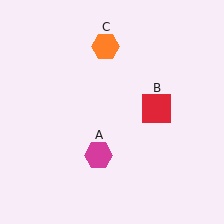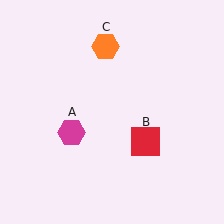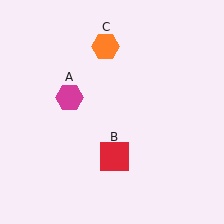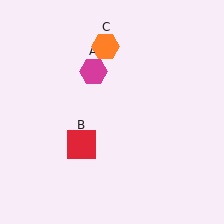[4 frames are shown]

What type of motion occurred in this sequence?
The magenta hexagon (object A), red square (object B) rotated clockwise around the center of the scene.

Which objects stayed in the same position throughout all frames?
Orange hexagon (object C) remained stationary.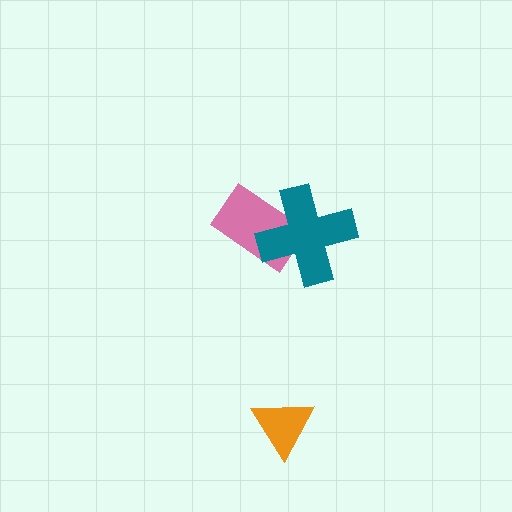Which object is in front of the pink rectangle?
The teal cross is in front of the pink rectangle.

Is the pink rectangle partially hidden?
Yes, it is partially covered by another shape.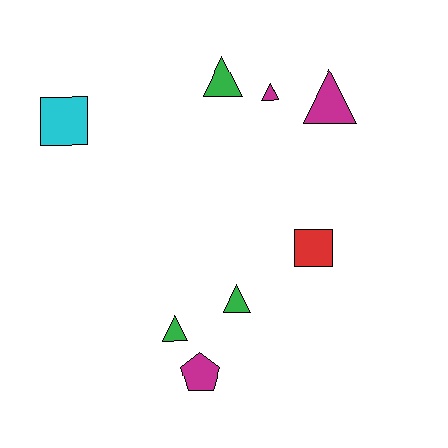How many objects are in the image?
There are 8 objects.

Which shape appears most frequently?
Triangle, with 5 objects.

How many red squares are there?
There is 1 red square.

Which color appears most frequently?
Magenta, with 3 objects.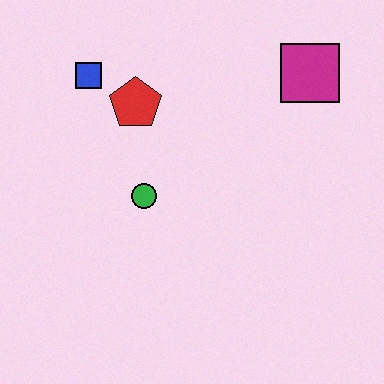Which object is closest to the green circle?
The red pentagon is closest to the green circle.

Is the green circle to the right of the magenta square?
No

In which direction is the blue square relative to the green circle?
The blue square is above the green circle.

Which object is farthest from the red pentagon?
The magenta square is farthest from the red pentagon.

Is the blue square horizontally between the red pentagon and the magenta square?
No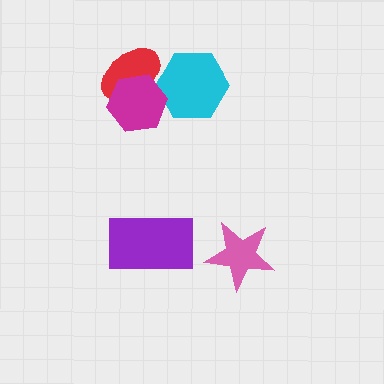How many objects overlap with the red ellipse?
1 object overlaps with the red ellipse.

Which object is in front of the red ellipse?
The magenta hexagon is in front of the red ellipse.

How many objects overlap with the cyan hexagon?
1 object overlaps with the cyan hexagon.